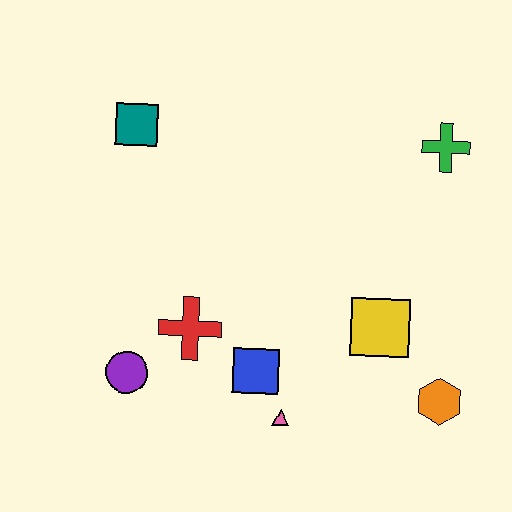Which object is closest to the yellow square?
The orange hexagon is closest to the yellow square.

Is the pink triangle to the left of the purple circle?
No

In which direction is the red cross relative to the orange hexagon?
The red cross is to the left of the orange hexagon.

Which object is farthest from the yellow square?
The teal square is farthest from the yellow square.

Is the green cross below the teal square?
Yes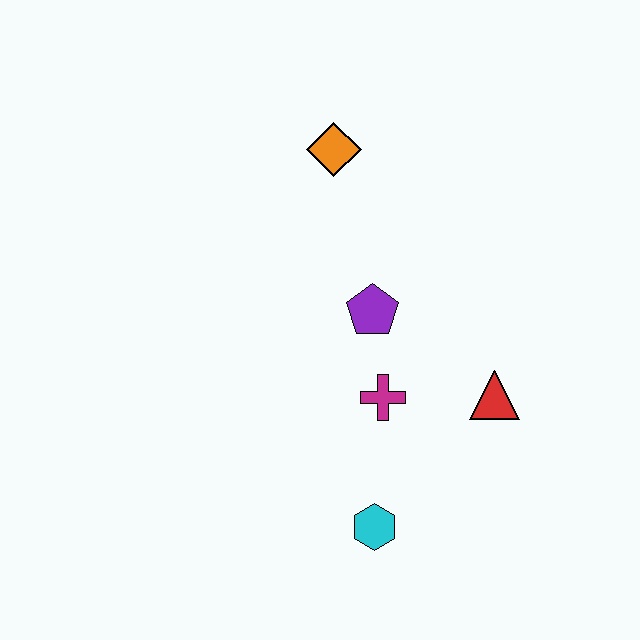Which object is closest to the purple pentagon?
The magenta cross is closest to the purple pentagon.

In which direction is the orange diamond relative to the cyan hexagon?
The orange diamond is above the cyan hexagon.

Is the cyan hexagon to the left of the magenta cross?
Yes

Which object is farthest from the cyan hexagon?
The orange diamond is farthest from the cyan hexagon.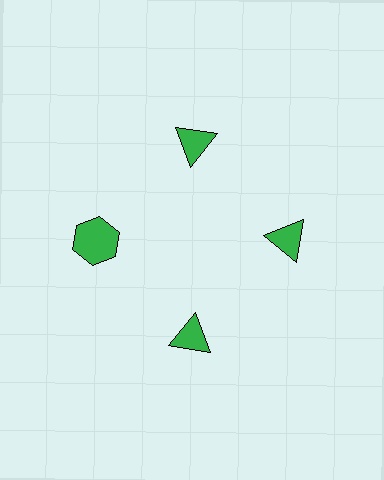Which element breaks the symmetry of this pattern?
The green hexagon at roughly the 9 o'clock position breaks the symmetry. All other shapes are green triangles.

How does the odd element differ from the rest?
It has a different shape: hexagon instead of triangle.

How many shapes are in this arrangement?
There are 4 shapes arranged in a ring pattern.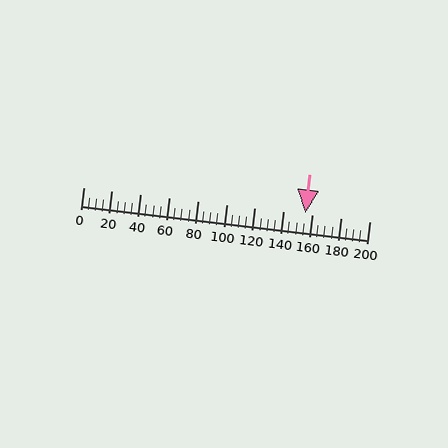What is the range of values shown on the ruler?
The ruler shows values from 0 to 200.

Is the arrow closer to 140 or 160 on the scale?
The arrow is closer to 160.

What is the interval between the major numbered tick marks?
The major tick marks are spaced 20 units apart.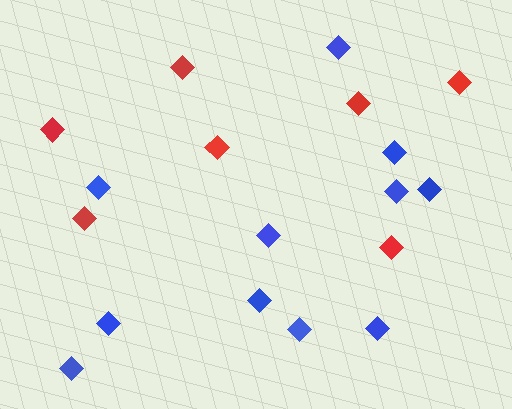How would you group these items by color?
There are 2 groups: one group of blue diamonds (11) and one group of red diamonds (7).